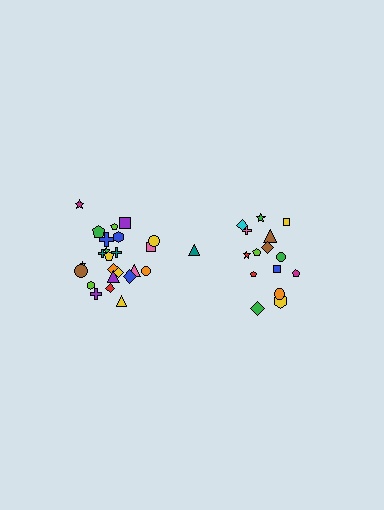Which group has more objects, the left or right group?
The left group.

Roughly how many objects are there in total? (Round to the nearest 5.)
Roughly 40 objects in total.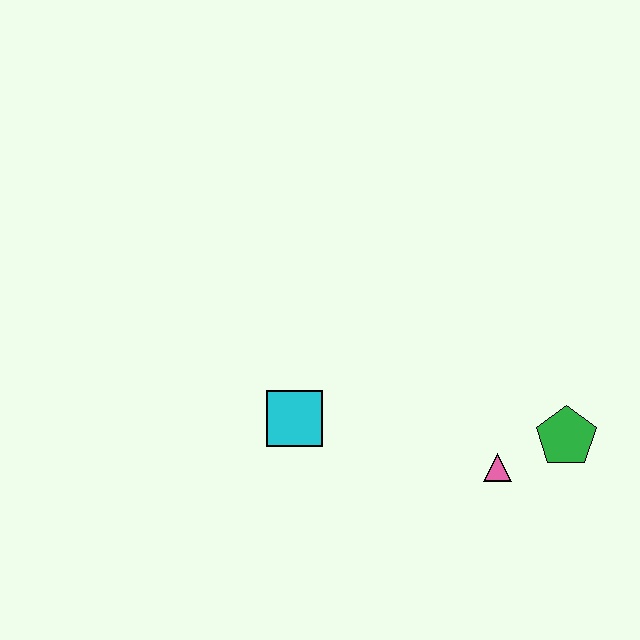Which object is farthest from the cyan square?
The green pentagon is farthest from the cyan square.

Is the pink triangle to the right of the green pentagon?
No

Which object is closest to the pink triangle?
The green pentagon is closest to the pink triangle.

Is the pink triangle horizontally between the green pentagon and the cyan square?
Yes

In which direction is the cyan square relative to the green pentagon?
The cyan square is to the left of the green pentagon.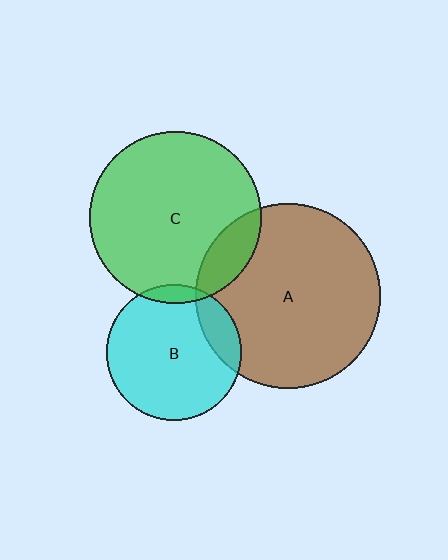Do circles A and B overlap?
Yes.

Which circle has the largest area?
Circle A (brown).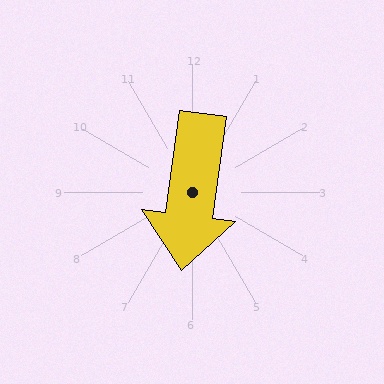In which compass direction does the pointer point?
South.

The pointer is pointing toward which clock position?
Roughly 6 o'clock.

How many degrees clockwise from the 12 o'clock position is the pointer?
Approximately 188 degrees.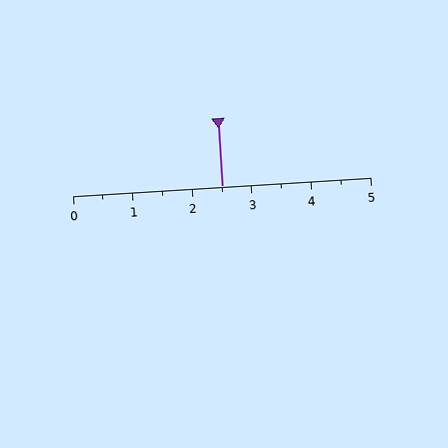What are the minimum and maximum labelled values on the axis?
The axis runs from 0 to 5.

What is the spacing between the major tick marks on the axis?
The major ticks are spaced 1 apart.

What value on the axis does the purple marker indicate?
The marker indicates approximately 2.5.